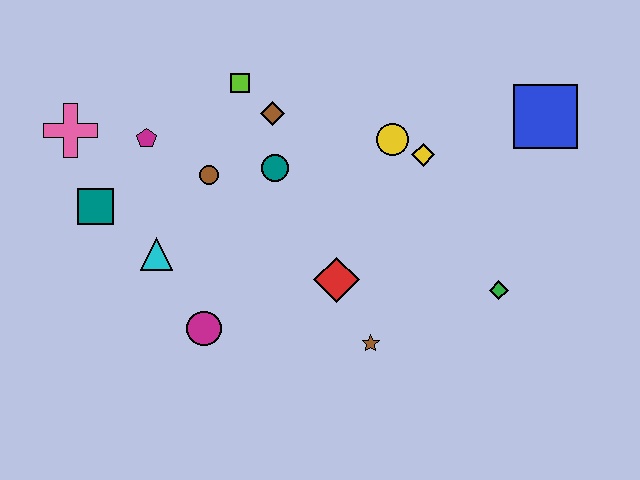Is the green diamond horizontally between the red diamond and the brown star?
No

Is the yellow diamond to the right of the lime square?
Yes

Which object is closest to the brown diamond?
The lime square is closest to the brown diamond.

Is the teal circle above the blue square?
No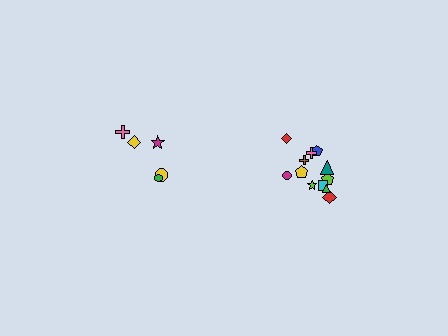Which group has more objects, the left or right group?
The right group.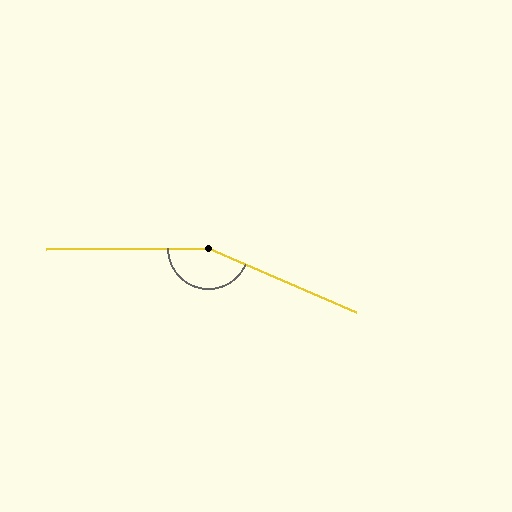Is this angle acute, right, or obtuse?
It is obtuse.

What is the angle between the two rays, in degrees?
Approximately 156 degrees.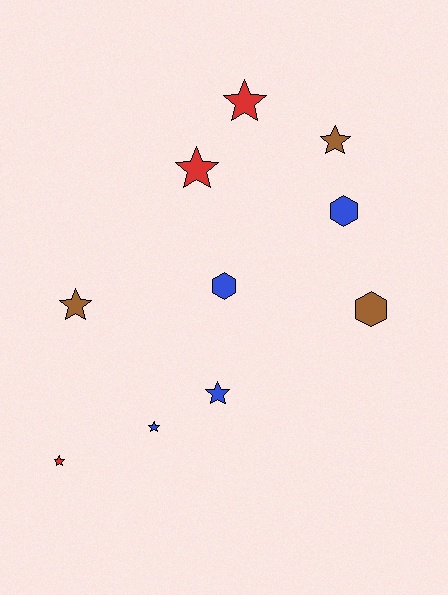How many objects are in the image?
There are 10 objects.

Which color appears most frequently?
Blue, with 4 objects.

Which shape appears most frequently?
Star, with 7 objects.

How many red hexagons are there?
There are no red hexagons.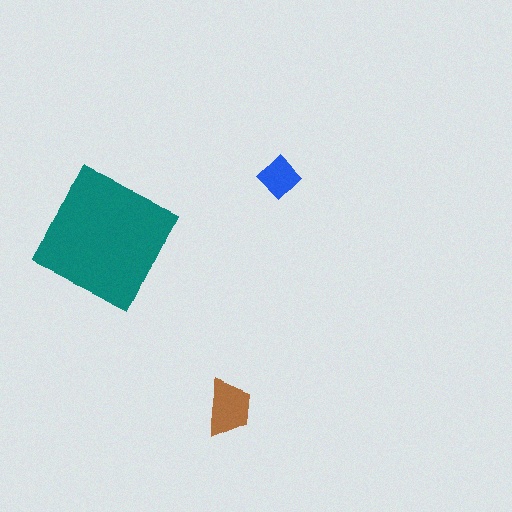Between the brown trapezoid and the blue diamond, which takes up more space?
The brown trapezoid.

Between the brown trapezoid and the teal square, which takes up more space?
The teal square.